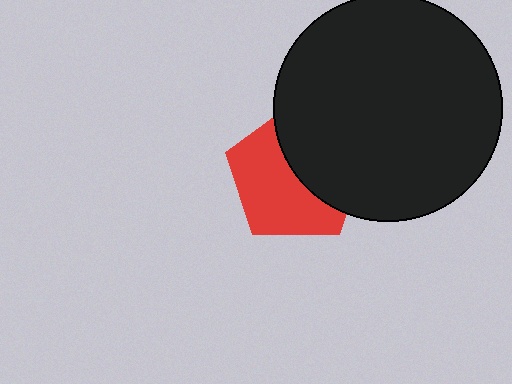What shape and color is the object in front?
The object in front is a black circle.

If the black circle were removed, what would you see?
You would see the complete red pentagon.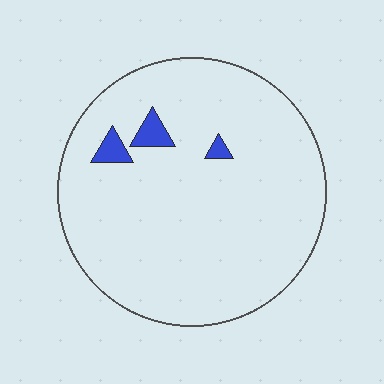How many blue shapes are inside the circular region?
3.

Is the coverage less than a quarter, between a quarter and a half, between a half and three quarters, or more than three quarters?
Less than a quarter.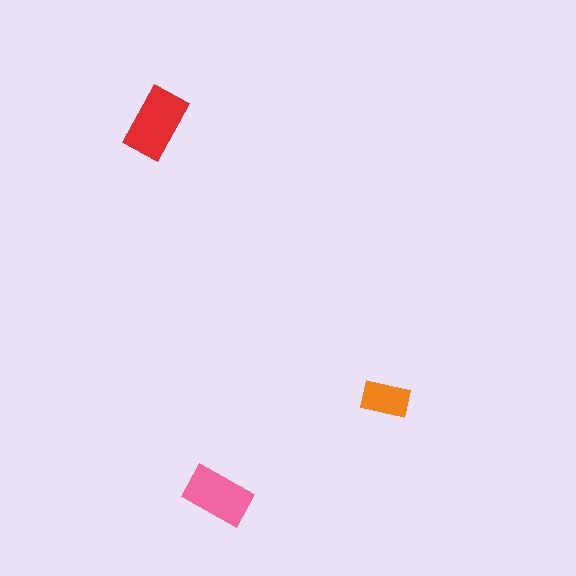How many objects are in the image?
There are 3 objects in the image.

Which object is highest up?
The red rectangle is topmost.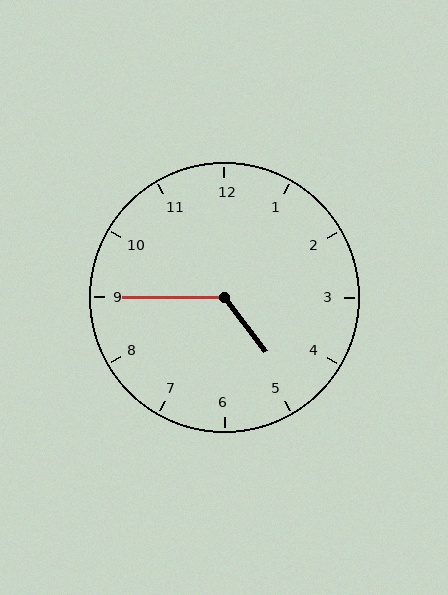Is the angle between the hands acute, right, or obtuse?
It is obtuse.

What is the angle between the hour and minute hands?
Approximately 128 degrees.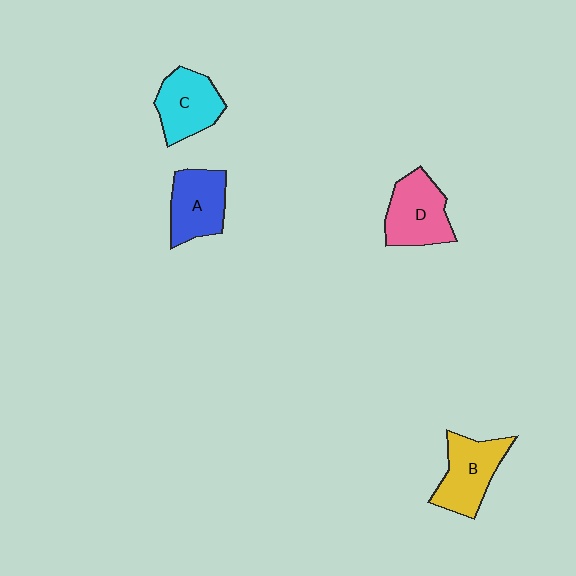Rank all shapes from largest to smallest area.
From largest to smallest: D (pink), B (yellow), A (blue), C (cyan).